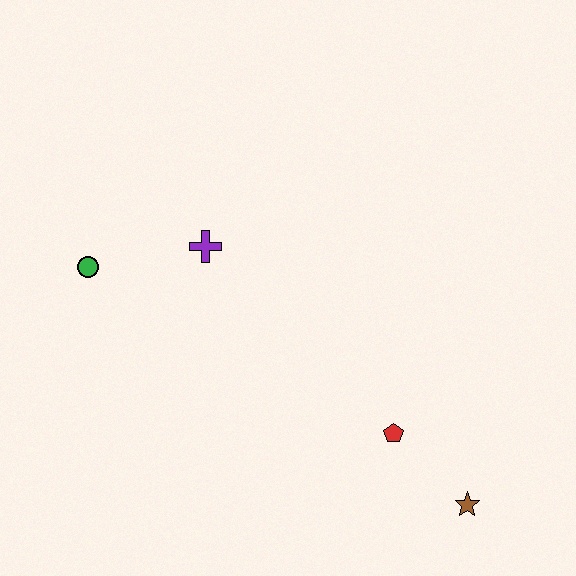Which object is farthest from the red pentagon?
The green circle is farthest from the red pentagon.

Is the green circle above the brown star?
Yes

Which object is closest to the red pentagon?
The brown star is closest to the red pentagon.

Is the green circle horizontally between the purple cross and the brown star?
No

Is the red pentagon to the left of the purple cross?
No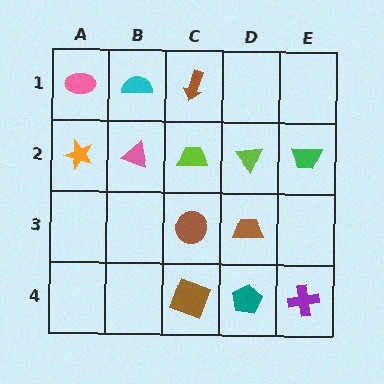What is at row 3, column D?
A brown trapezoid.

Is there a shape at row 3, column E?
No, that cell is empty.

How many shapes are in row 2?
5 shapes.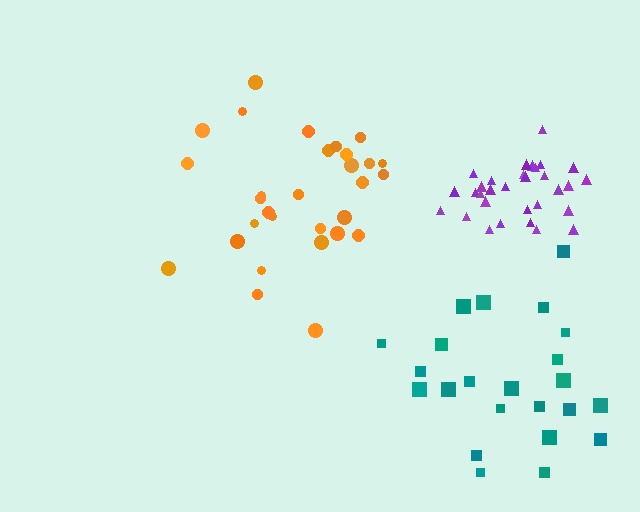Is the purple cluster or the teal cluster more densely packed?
Purple.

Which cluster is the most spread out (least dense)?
Orange.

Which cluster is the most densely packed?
Purple.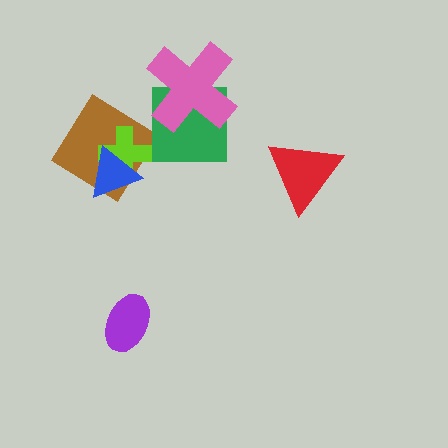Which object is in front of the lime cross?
The blue triangle is in front of the lime cross.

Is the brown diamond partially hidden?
Yes, it is partially covered by another shape.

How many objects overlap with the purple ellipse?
0 objects overlap with the purple ellipse.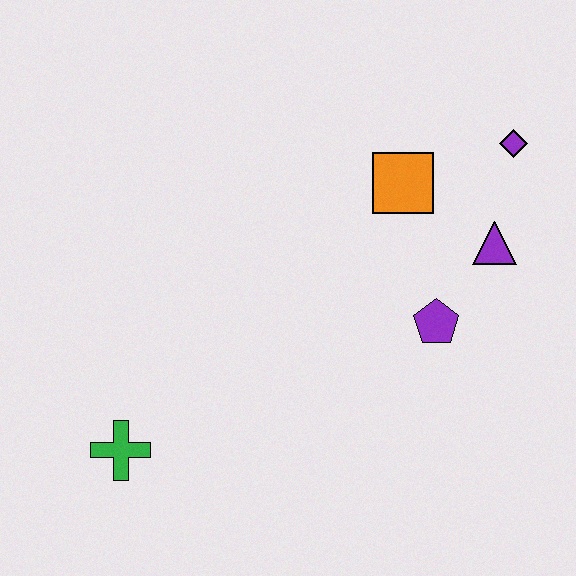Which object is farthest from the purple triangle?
The green cross is farthest from the purple triangle.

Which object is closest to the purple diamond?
The purple triangle is closest to the purple diamond.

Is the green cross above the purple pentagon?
No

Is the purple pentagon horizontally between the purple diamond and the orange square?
Yes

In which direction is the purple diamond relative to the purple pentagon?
The purple diamond is above the purple pentagon.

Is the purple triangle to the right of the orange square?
Yes